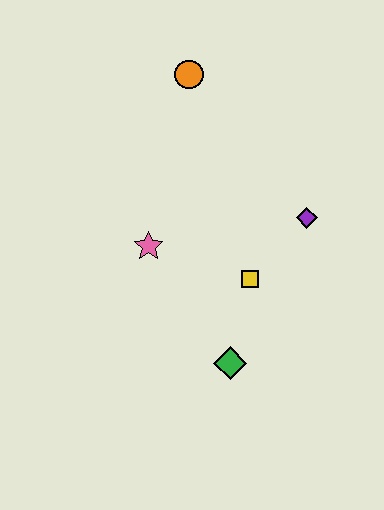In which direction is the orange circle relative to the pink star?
The orange circle is above the pink star.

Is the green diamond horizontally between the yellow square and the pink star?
Yes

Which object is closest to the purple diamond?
The yellow square is closest to the purple diamond.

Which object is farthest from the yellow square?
The orange circle is farthest from the yellow square.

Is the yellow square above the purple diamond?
No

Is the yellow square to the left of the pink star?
No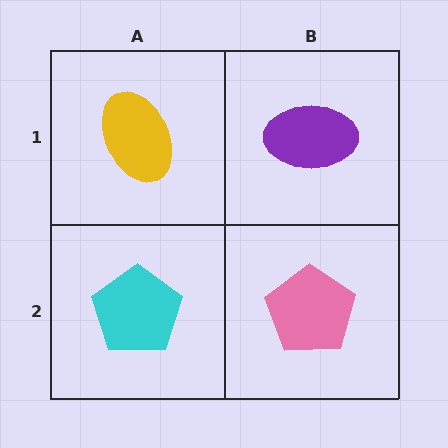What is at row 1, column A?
A yellow ellipse.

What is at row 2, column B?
A pink pentagon.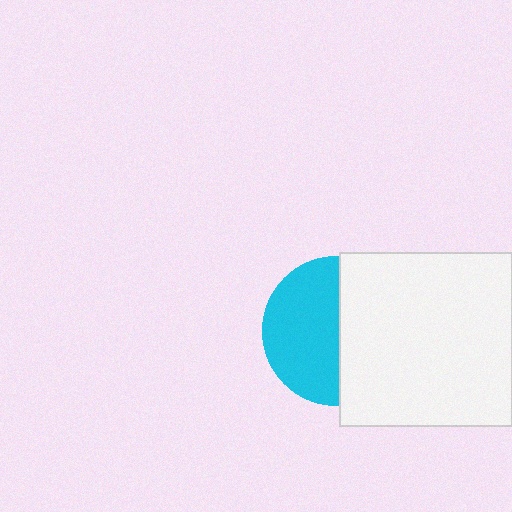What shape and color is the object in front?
The object in front is a white square.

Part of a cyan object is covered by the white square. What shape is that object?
It is a circle.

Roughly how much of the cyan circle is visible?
About half of it is visible (roughly 53%).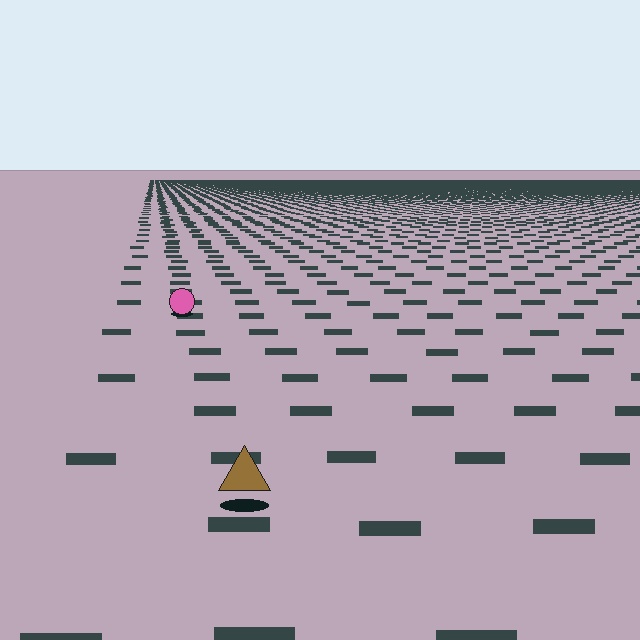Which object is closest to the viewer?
The brown triangle is closest. The texture marks near it are larger and more spread out.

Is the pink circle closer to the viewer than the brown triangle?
No. The brown triangle is closer — you can tell from the texture gradient: the ground texture is coarser near it.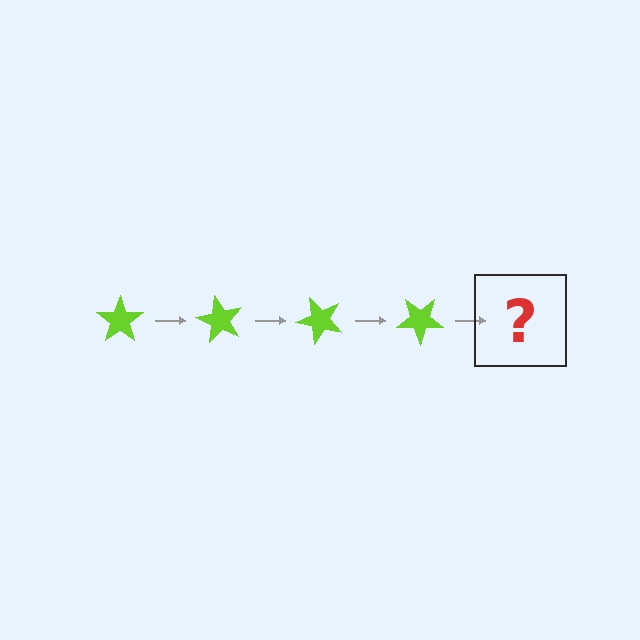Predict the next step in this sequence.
The next step is a lime star rotated 240 degrees.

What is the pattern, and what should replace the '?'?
The pattern is that the star rotates 60 degrees each step. The '?' should be a lime star rotated 240 degrees.